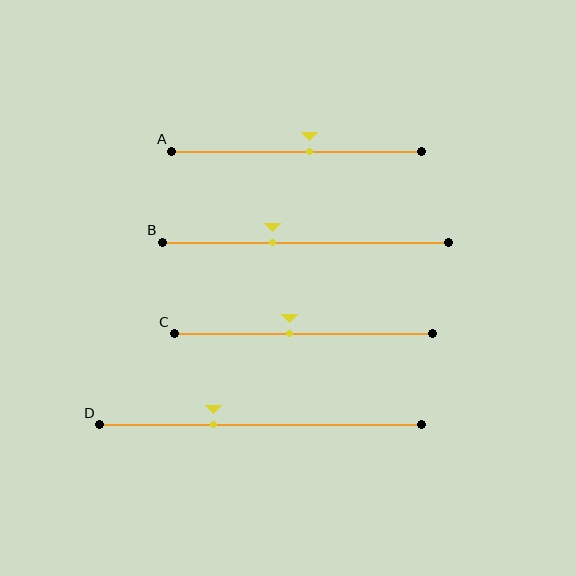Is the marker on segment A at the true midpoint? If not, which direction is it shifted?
No, the marker on segment A is shifted to the right by about 5% of the segment length.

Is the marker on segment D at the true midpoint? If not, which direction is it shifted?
No, the marker on segment D is shifted to the left by about 15% of the segment length.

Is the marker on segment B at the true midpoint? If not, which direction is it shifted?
No, the marker on segment B is shifted to the left by about 12% of the segment length.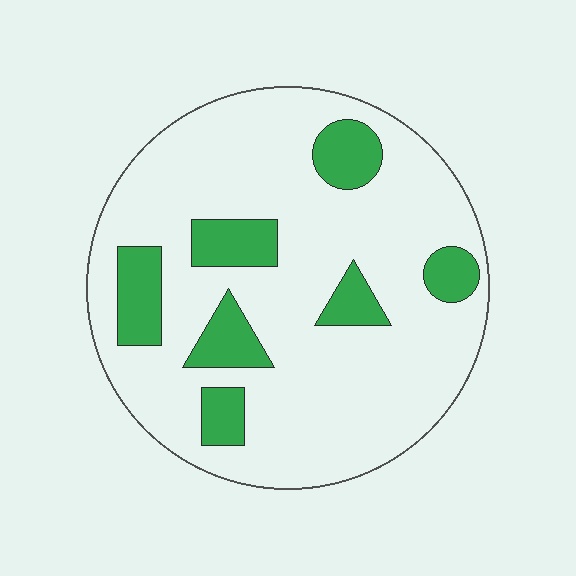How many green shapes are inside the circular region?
7.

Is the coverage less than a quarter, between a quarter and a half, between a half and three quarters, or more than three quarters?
Less than a quarter.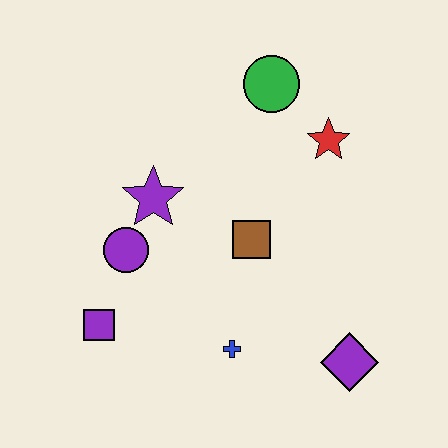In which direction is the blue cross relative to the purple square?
The blue cross is to the right of the purple square.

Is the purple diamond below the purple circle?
Yes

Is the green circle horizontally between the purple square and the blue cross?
No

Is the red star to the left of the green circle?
No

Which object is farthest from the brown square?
The purple square is farthest from the brown square.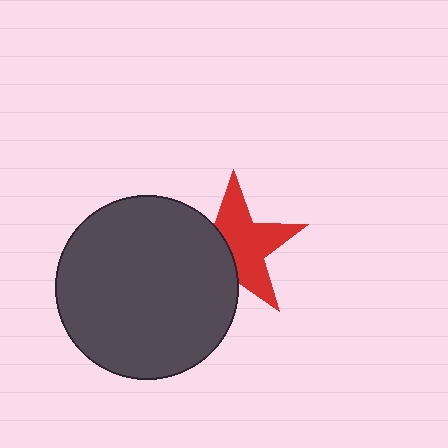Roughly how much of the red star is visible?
About half of it is visible (roughly 60%).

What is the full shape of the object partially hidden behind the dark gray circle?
The partially hidden object is a red star.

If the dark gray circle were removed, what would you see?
You would see the complete red star.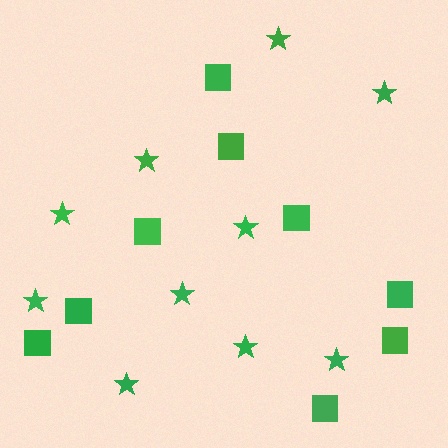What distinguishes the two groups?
There are 2 groups: one group of squares (9) and one group of stars (10).